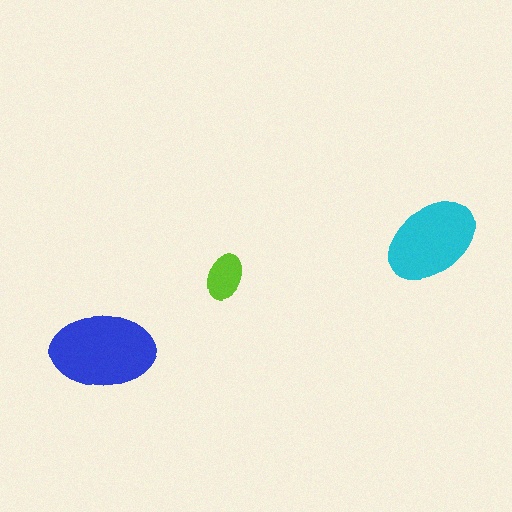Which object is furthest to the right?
The cyan ellipse is rightmost.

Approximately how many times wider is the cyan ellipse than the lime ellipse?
About 2 times wider.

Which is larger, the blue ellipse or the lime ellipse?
The blue one.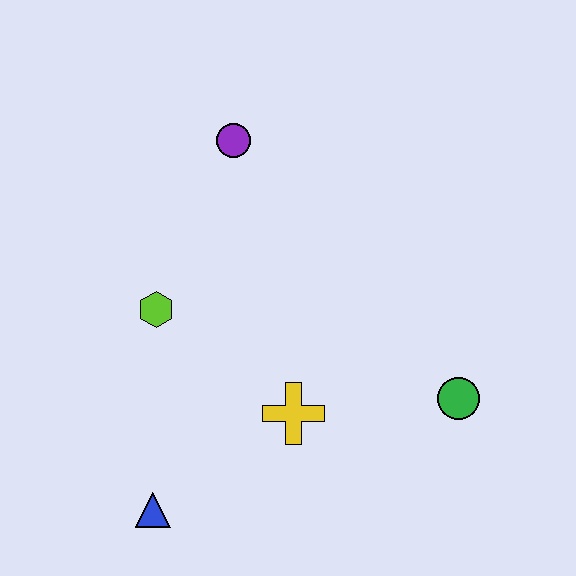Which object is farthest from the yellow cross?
The purple circle is farthest from the yellow cross.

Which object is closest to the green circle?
The yellow cross is closest to the green circle.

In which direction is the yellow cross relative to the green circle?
The yellow cross is to the left of the green circle.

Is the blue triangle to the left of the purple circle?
Yes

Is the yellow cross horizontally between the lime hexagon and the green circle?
Yes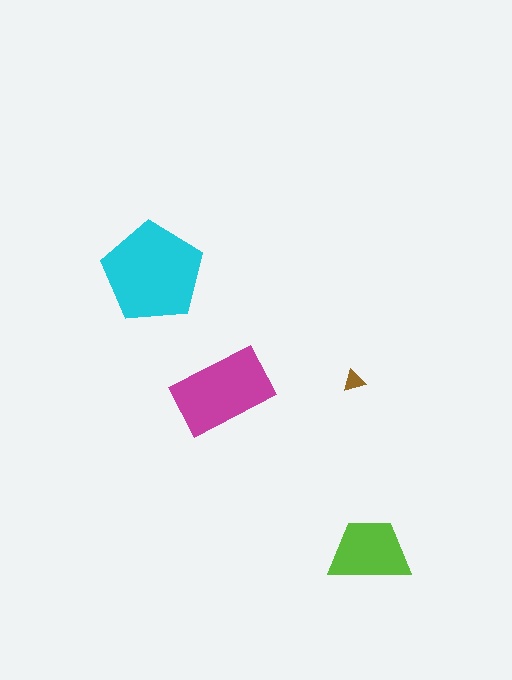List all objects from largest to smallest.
The cyan pentagon, the magenta rectangle, the lime trapezoid, the brown triangle.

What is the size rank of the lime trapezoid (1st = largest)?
3rd.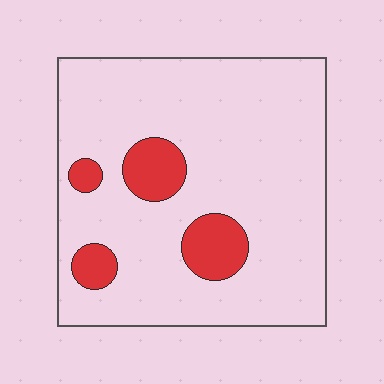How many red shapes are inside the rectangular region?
4.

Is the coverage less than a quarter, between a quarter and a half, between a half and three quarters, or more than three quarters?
Less than a quarter.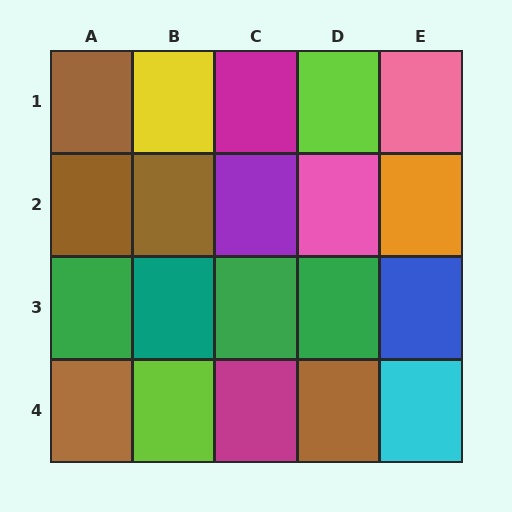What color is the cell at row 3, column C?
Green.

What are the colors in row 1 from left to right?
Brown, yellow, magenta, lime, pink.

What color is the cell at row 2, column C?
Purple.